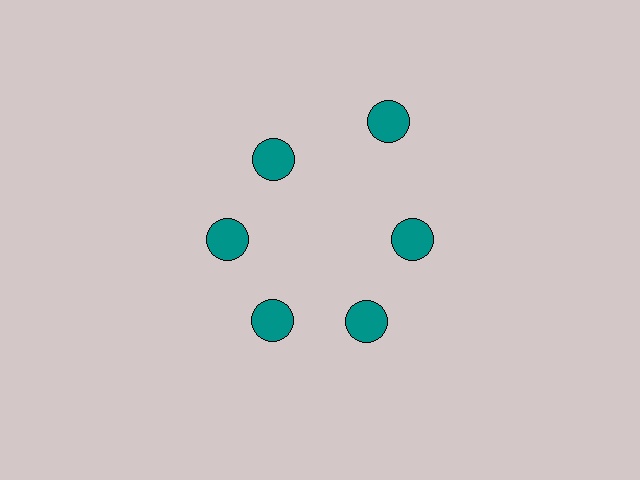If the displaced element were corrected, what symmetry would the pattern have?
It would have 6-fold rotational symmetry — the pattern would map onto itself every 60 degrees.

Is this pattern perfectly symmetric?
No. The 6 teal circles are arranged in a ring, but one element near the 1 o'clock position is pushed outward from the center, breaking the 6-fold rotational symmetry.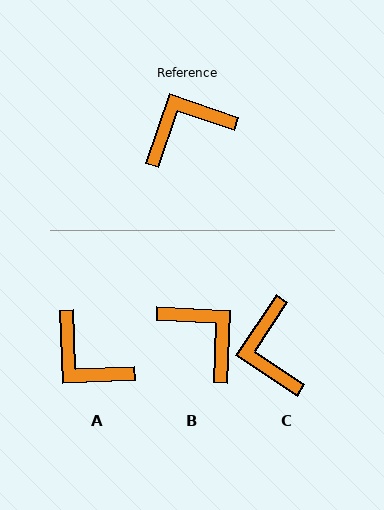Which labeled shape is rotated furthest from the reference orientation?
A, about 111 degrees away.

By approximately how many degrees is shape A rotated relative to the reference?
Approximately 111 degrees counter-clockwise.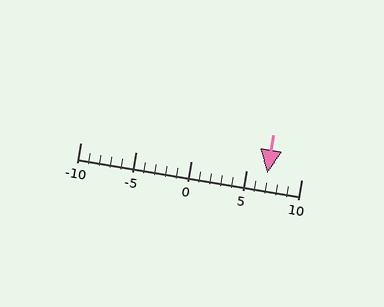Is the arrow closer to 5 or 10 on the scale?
The arrow is closer to 5.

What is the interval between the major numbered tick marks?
The major tick marks are spaced 5 units apart.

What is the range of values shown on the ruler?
The ruler shows values from -10 to 10.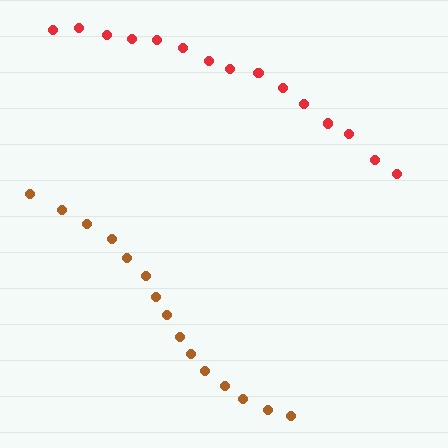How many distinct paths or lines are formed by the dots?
There are 2 distinct paths.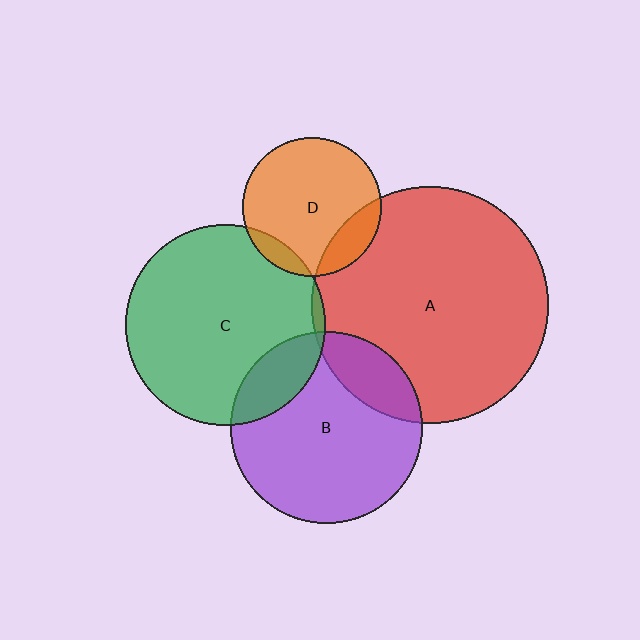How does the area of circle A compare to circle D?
Approximately 2.9 times.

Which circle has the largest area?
Circle A (red).